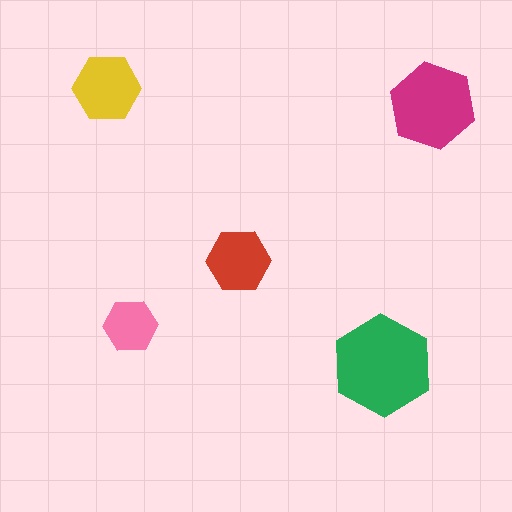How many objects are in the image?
There are 5 objects in the image.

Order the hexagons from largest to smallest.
the green one, the magenta one, the yellow one, the red one, the pink one.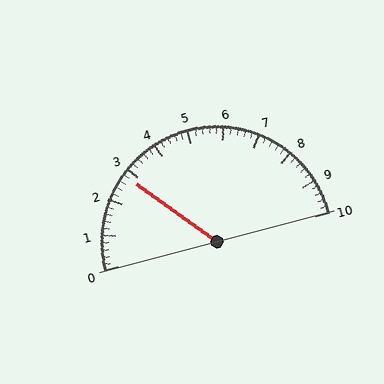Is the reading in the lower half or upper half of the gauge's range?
The reading is in the lower half of the range (0 to 10).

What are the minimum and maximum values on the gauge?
The gauge ranges from 0 to 10.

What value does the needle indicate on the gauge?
The needle indicates approximately 2.8.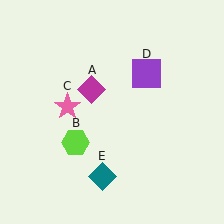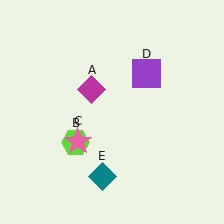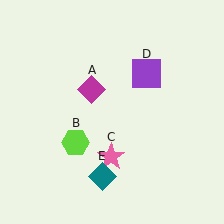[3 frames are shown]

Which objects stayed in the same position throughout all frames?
Magenta diamond (object A) and lime hexagon (object B) and purple square (object D) and teal diamond (object E) remained stationary.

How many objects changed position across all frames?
1 object changed position: pink star (object C).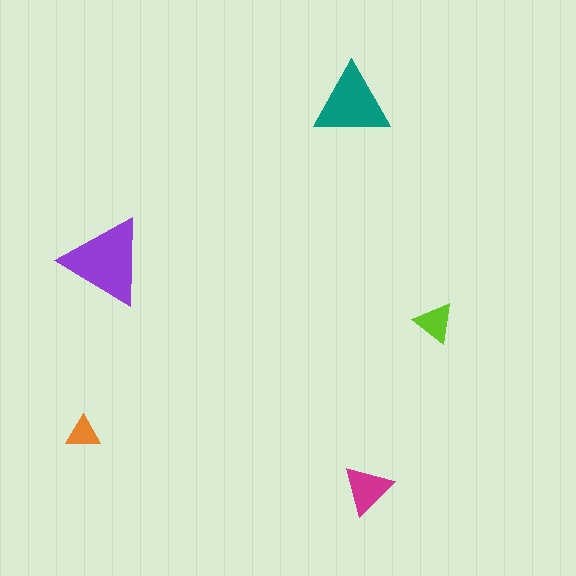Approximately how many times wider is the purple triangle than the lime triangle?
About 2 times wider.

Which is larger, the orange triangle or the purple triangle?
The purple one.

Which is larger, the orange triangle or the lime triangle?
The lime one.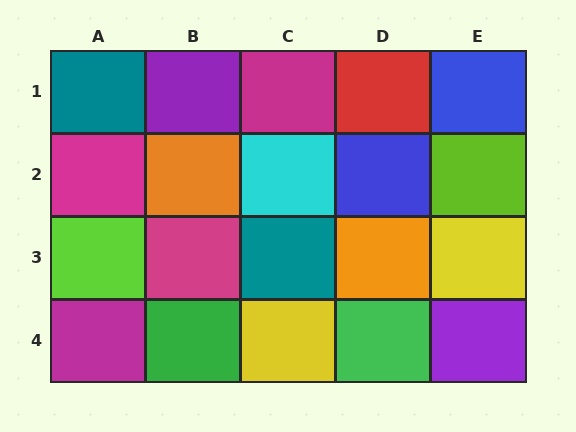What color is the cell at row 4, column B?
Green.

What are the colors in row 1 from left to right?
Teal, purple, magenta, red, blue.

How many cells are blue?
2 cells are blue.